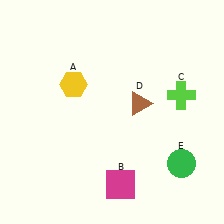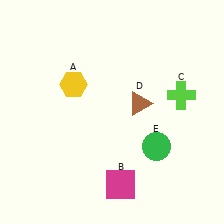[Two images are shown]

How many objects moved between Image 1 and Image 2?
1 object moved between the two images.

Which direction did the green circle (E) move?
The green circle (E) moved left.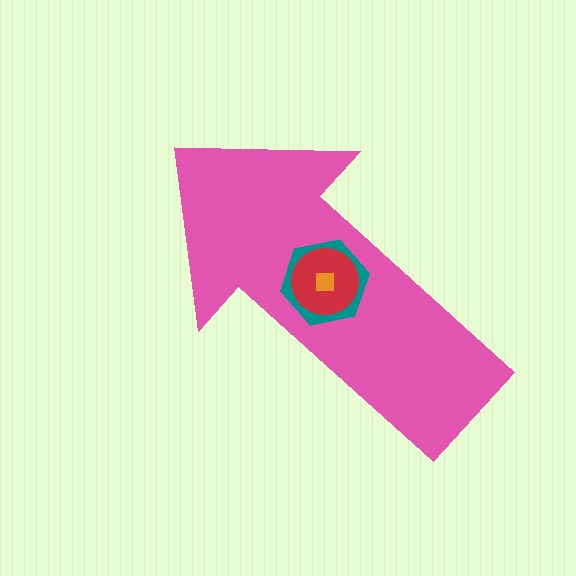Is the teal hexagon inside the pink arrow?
Yes.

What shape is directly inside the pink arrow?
The teal hexagon.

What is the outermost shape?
The pink arrow.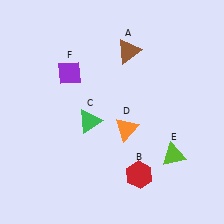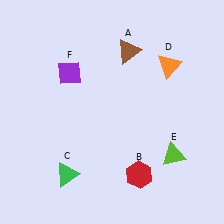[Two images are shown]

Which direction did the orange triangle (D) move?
The orange triangle (D) moved up.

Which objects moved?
The objects that moved are: the green triangle (C), the orange triangle (D).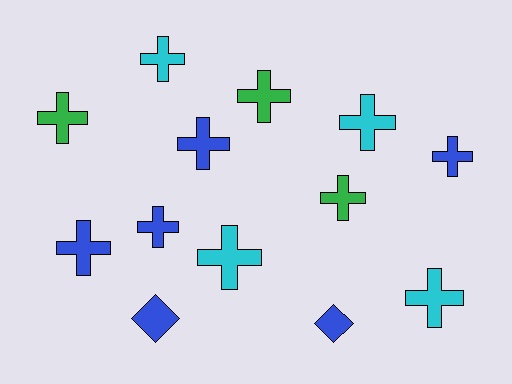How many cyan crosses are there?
There are 4 cyan crosses.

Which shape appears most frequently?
Cross, with 11 objects.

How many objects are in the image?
There are 13 objects.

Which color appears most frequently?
Blue, with 6 objects.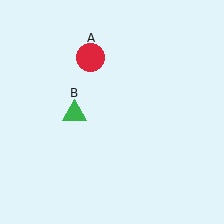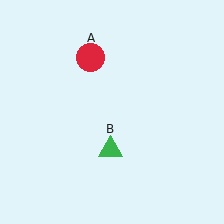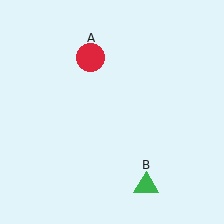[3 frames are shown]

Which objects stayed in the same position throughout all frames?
Red circle (object A) remained stationary.